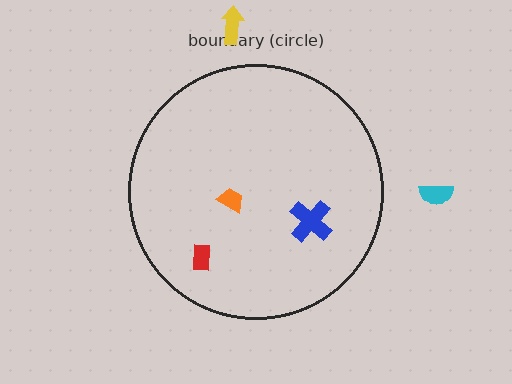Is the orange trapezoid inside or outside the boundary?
Inside.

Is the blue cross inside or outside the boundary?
Inside.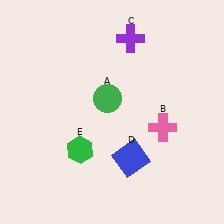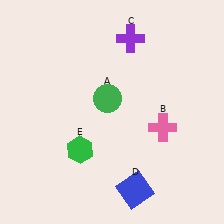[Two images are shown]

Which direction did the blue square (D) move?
The blue square (D) moved down.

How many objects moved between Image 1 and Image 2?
1 object moved between the two images.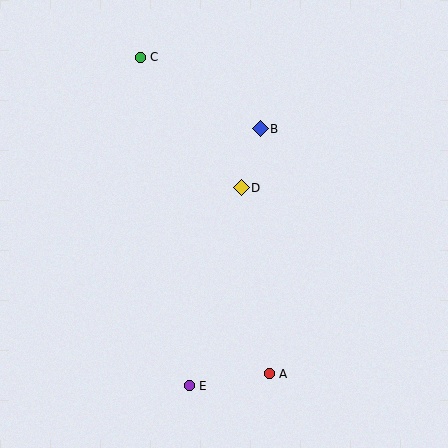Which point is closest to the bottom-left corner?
Point E is closest to the bottom-left corner.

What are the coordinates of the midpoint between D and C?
The midpoint between D and C is at (191, 123).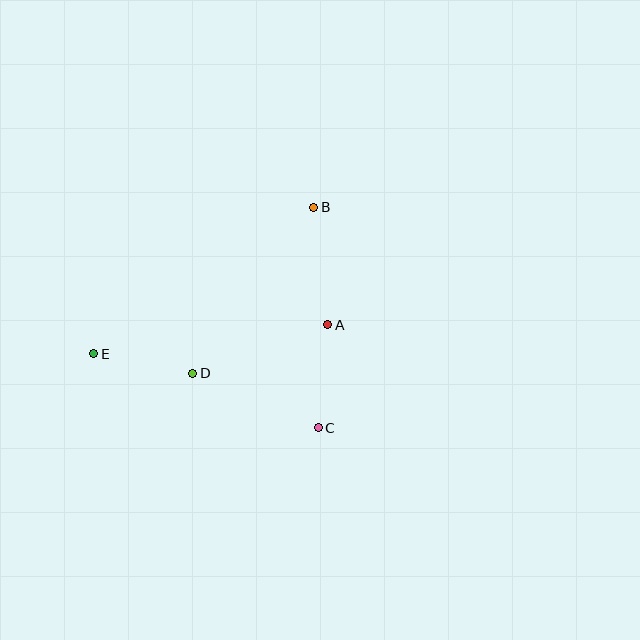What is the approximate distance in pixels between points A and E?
The distance between A and E is approximately 236 pixels.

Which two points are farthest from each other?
Points B and E are farthest from each other.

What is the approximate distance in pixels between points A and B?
The distance between A and B is approximately 118 pixels.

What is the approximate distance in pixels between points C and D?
The distance between C and D is approximately 137 pixels.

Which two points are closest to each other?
Points D and E are closest to each other.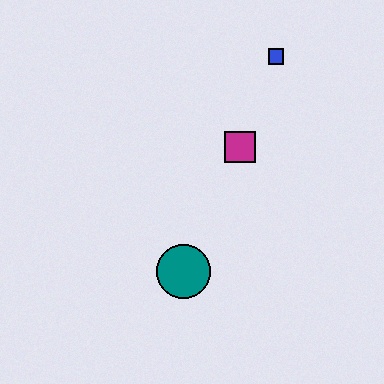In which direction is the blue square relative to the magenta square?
The blue square is above the magenta square.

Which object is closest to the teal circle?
The magenta square is closest to the teal circle.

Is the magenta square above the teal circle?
Yes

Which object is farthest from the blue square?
The teal circle is farthest from the blue square.